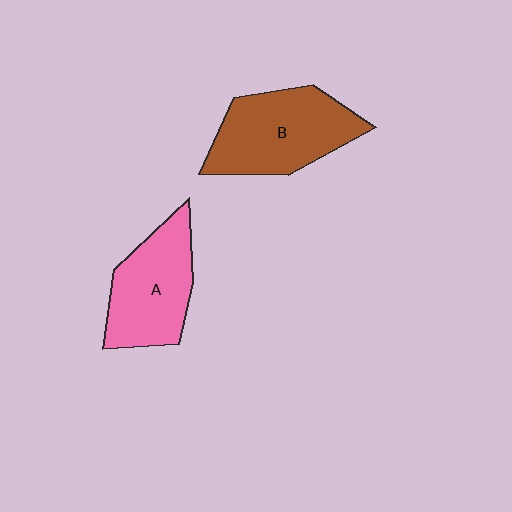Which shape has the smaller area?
Shape A (pink).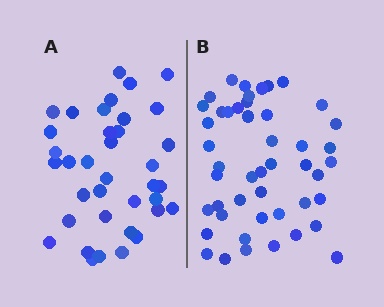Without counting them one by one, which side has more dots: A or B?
Region B (the right region) has more dots.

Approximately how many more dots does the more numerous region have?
Region B has roughly 10 or so more dots than region A.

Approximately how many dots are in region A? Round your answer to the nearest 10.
About 40 dots. (The exact count is 37, which rounds to 40.)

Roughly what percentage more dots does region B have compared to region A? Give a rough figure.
About 25% more.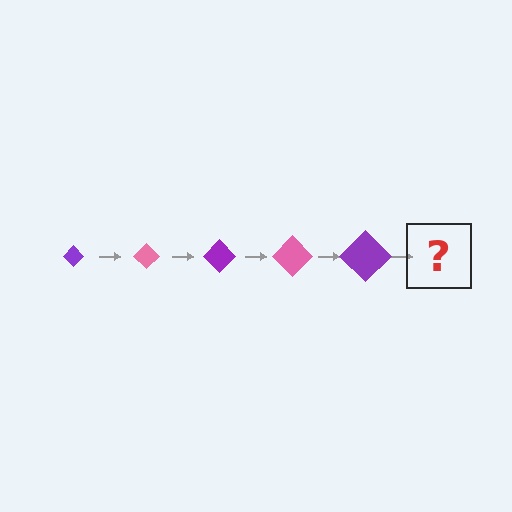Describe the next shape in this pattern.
It should be a pink diamond, larger than the previous one.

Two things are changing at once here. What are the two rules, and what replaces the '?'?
The two rules are that the diamond grows larger each step and the color cycles through purple and pink. The '?' should be a pink diamond, larger than the previous one.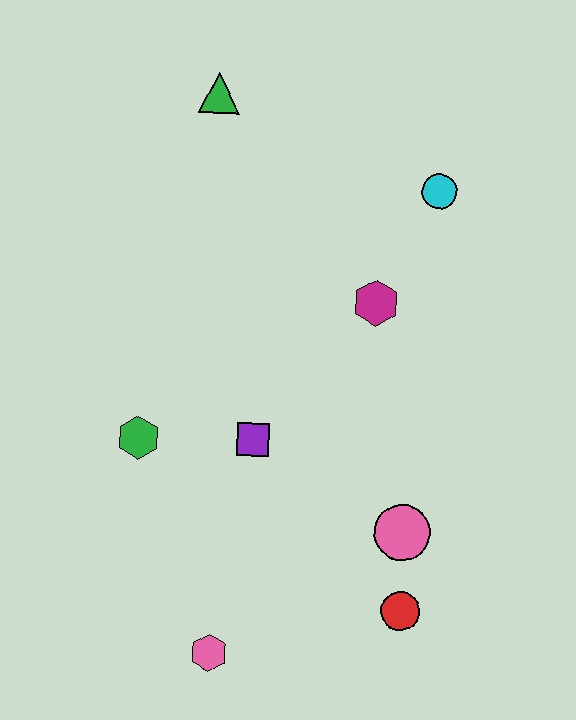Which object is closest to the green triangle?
The cyan circle is closest to the green triangle.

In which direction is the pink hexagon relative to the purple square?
The pink hexagon is below the purple square.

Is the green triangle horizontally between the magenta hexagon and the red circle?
No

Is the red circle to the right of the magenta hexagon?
Yes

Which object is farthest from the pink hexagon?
The green triangle is farthest from the pink hexagon.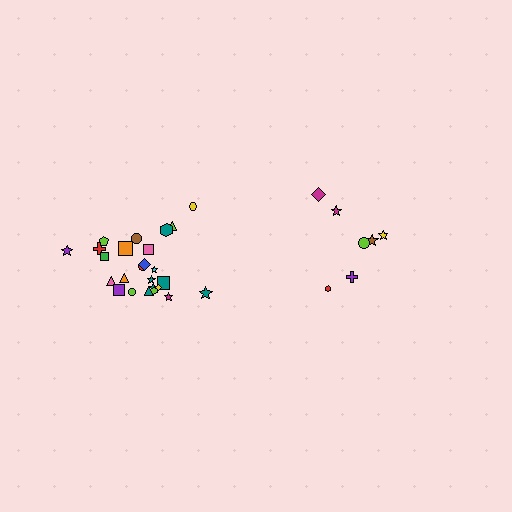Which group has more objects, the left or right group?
The left group.